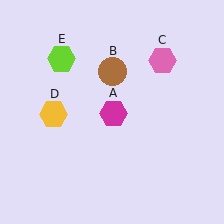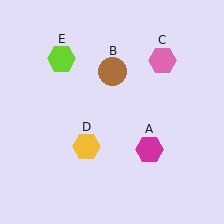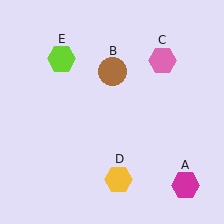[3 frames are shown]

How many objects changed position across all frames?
2 objects changed position: magenta hexagon (object A), yellow hexagon (object D).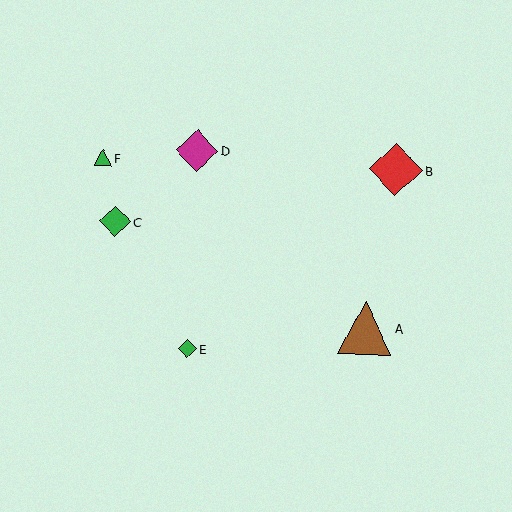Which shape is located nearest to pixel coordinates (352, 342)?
The brown triangle (labeled A) at (365, 328) is nearest to that location.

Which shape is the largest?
The brown triangle (labeled A) is the largest.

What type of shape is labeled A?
Shape A is a brown triangle.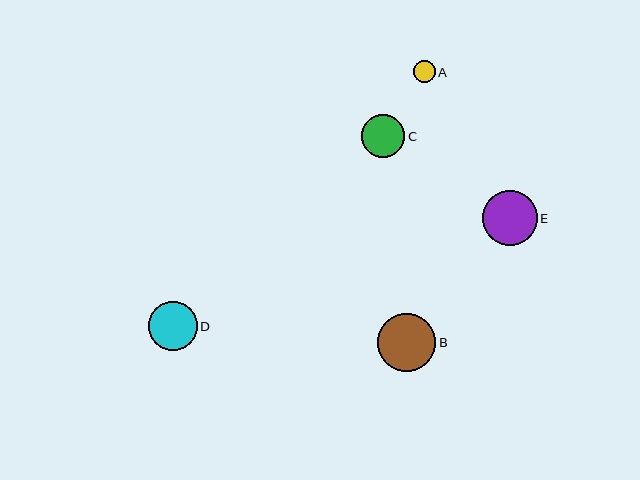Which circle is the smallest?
Circle A is the smallest with a size of approximately 22 pixels.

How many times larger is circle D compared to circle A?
Circle D is approximately 2.2 times the size of circle A.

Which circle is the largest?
Circle B is the largest with a size of approximately 58 pixels.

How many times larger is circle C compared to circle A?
Circle C is approximately 2.0 times the size of circle A.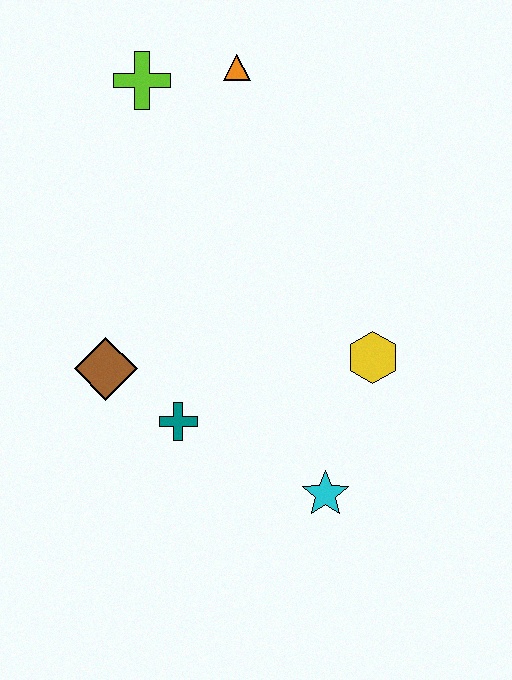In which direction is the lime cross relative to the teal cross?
The lime cross is above the teal cross.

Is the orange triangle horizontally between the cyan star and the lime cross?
Yes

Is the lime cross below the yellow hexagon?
No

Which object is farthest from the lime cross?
The cyan star is farthest from the lime cross.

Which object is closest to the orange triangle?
The lime cross is closest to the orange triangle.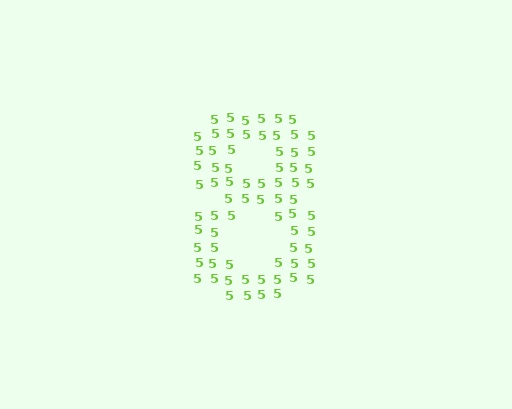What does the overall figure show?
The overall figure shows the digit 8.